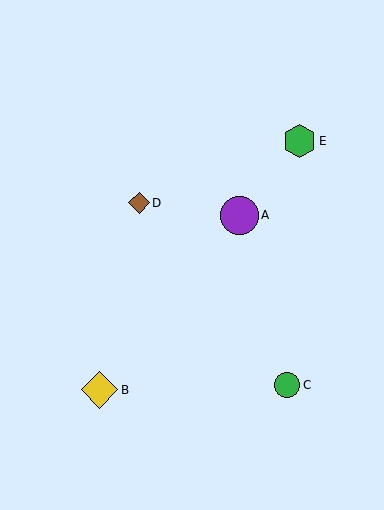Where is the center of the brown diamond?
The center of the brown diamond is at (139, 203).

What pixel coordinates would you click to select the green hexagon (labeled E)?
Click at (300, 141) to select the green hexagon E.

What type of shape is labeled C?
Shape C is a green circle.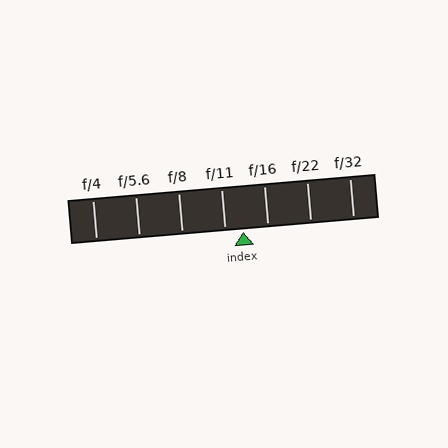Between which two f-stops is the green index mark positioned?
The index mark is between f/11 and f/16.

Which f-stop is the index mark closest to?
The index mark is closest to f/11.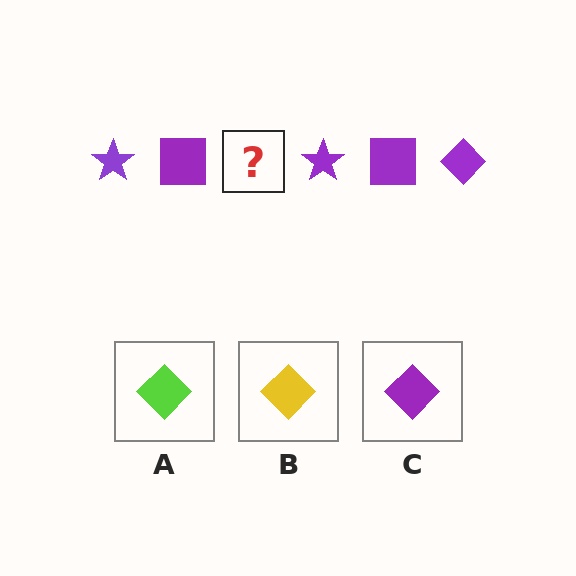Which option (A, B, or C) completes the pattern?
C.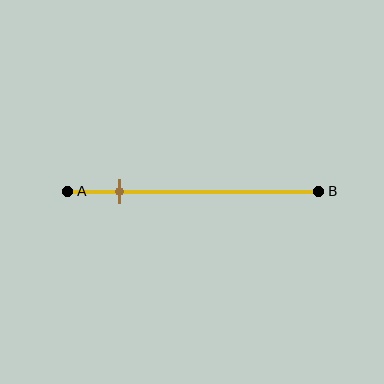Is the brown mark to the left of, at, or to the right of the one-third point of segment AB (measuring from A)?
The brown mark is to the left of the one-third point of segment AB.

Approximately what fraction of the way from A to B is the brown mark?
The brown mark is approximately 20% of the way from A to B.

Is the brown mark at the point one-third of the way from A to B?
No, the mark is at about 20% from A, not at the 33% one-third point.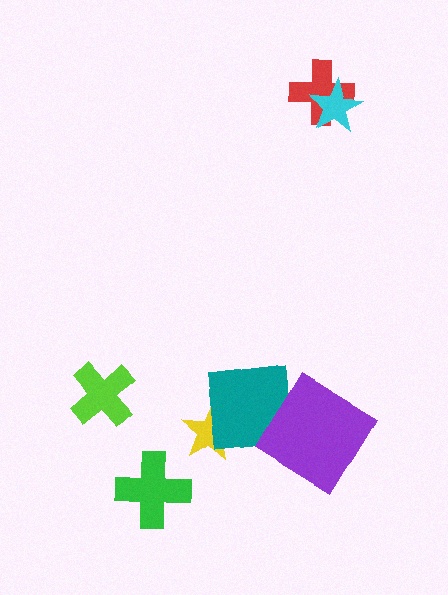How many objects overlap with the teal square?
2 objects overlap with the teal square.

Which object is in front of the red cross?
The cyan star is in front of the red cross.